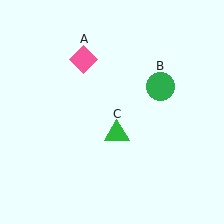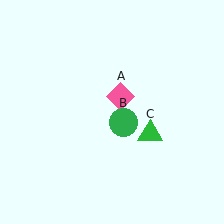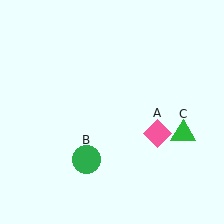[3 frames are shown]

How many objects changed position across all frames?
3 objects changed position: pink diamond (object A), green circle (object B), green triangle (object C).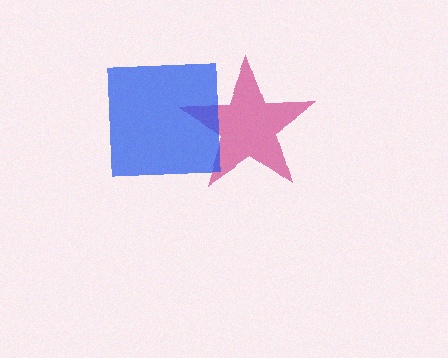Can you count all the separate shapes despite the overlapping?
Yes, there are 2 separate shapes.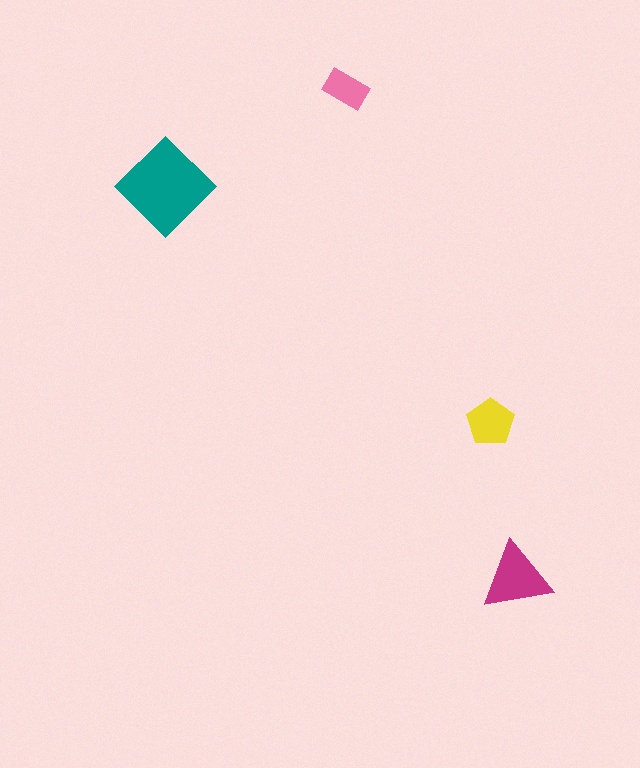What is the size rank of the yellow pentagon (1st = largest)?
3rd.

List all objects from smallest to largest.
The pink rectangle, the yellow pentagon, the magenta triangle, the teal diamond.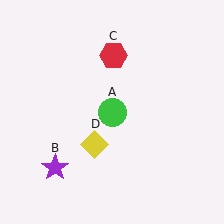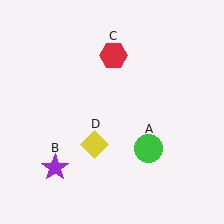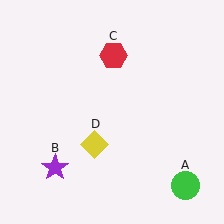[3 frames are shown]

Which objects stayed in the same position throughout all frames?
Purple star (object B) and red hexagon (object C) and yellow diamond (object D) remained stationary.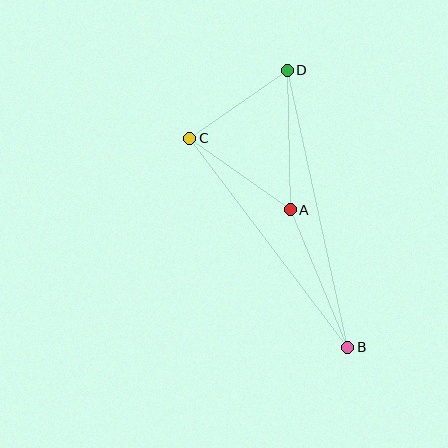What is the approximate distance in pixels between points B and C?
The distance between B and C is approximately 262 pixels.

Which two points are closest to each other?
Points C and D are closest to each other.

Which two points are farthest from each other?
Points B and D are farthest from each other.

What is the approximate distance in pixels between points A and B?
The distance between A and B is approximately 149 pixels.